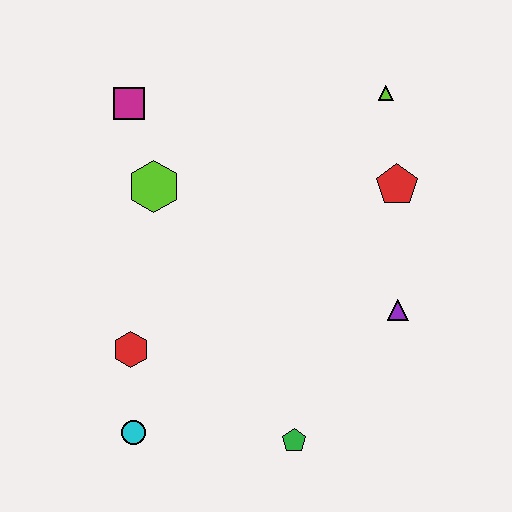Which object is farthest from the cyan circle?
The lime triangle is farthest from the cyan circle.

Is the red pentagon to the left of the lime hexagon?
No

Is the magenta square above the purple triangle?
Yes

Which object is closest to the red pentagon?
The lime triangle is closest to the red pentagon.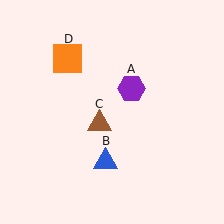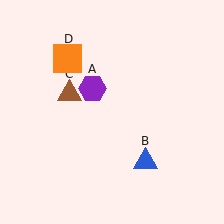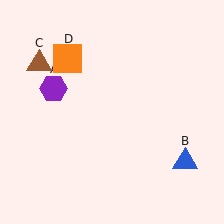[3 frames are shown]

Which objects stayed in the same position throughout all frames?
Orange square (object D) remained stationary.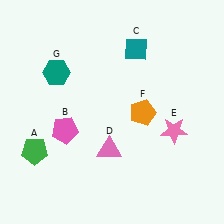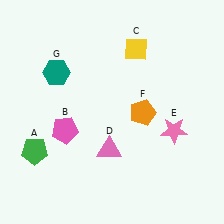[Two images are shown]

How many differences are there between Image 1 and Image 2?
There is 1 difference between the two images.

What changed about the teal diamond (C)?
In Image 1, C is teal. In Image 2, it changed to yellow.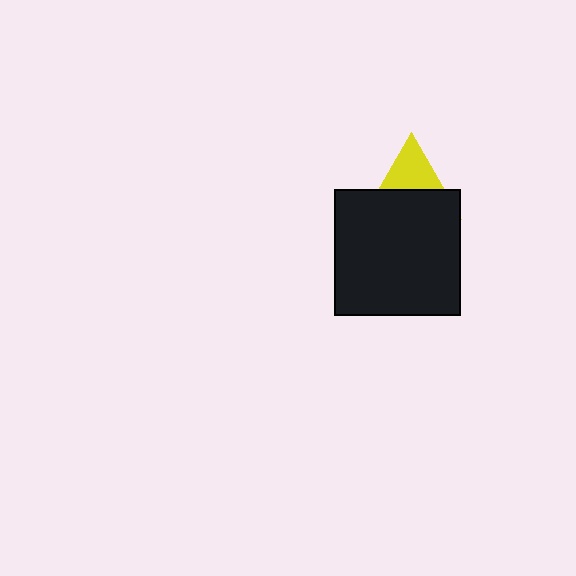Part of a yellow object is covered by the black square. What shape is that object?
It is a triangle.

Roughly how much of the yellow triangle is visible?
A small part of it is visible (roughly 43%).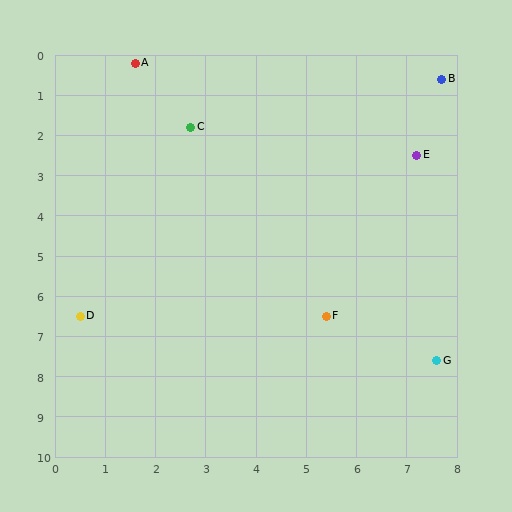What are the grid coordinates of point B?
Point B is at approximately (7.7, 0.6).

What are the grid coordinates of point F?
Point F is at approximately (5.4, 6.5).